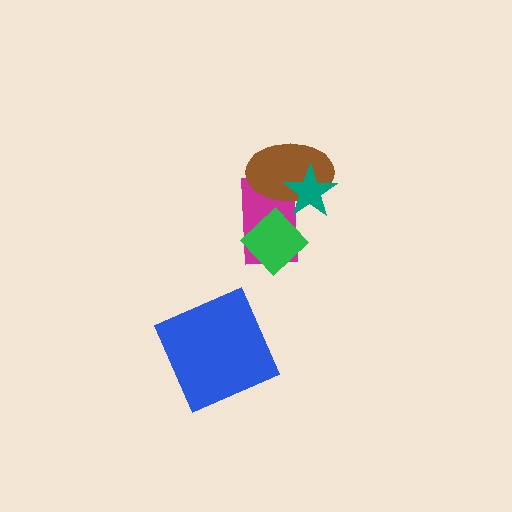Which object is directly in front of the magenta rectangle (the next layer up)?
The brown ellipse is directly in front of the magenta rectangle.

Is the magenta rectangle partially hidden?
Yes, it is partially covered by another shape.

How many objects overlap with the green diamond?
1 object overlaps with the green diamond.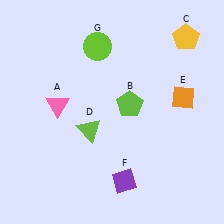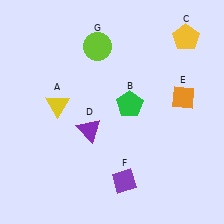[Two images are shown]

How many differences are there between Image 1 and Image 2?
There are 3 differences between the two images.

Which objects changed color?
A changed from pink to yellow. B changed from lime to green. D changed from lime to purple.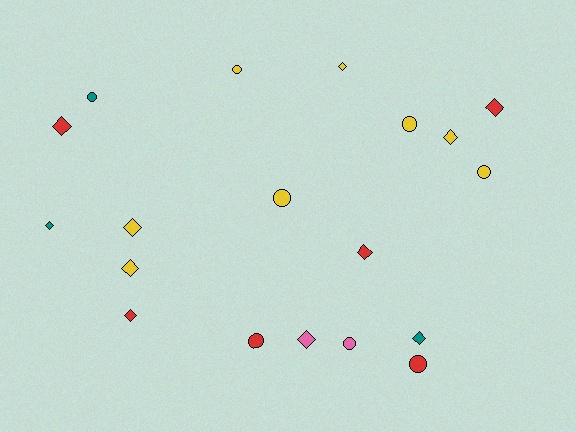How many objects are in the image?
There are 19 objects.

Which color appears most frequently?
Yellow, with 8 objects.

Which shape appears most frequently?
Diamond, with 11 objects.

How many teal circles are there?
There is 1 teal circle.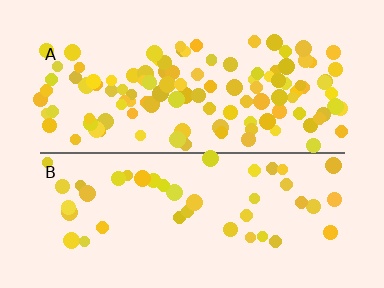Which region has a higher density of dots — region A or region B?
A (the top).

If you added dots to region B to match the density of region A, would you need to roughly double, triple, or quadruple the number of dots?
Approximately triple.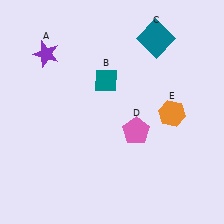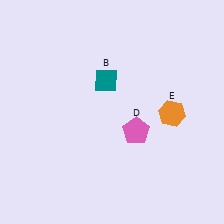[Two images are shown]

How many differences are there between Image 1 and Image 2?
There are 2 differences between the two images.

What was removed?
The teal square (C), the purple star (A) were removed in Image 2.